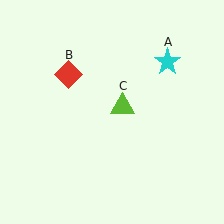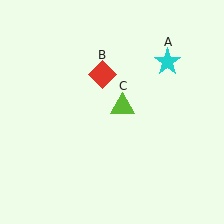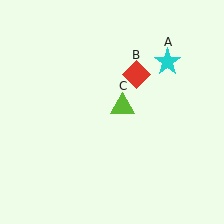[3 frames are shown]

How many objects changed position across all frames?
1 object changed position: red diamond (object B).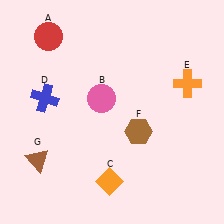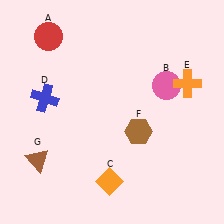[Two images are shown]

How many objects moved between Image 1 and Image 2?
1 object moved between the two images.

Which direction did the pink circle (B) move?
The pink circle (B) moved right.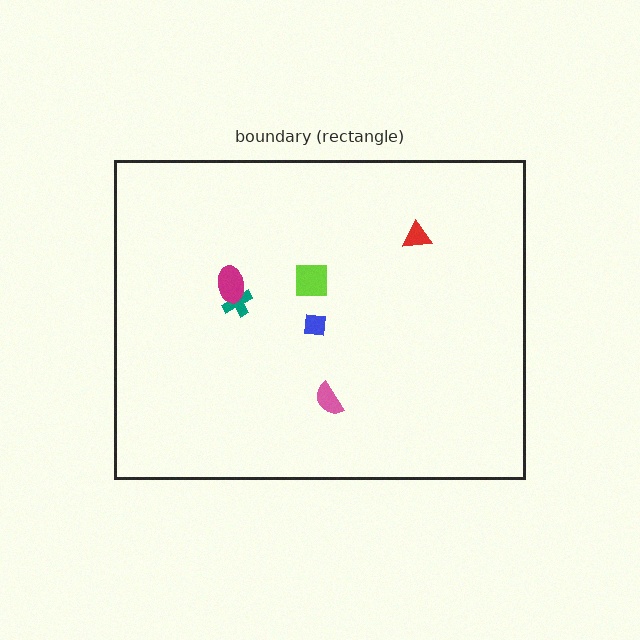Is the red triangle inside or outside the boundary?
Inside.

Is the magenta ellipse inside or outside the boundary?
Inside.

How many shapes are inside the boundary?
6 inside, 0 outside.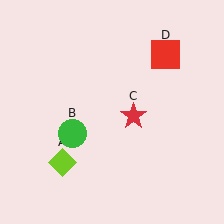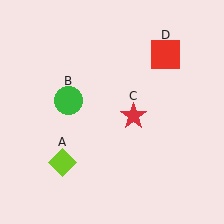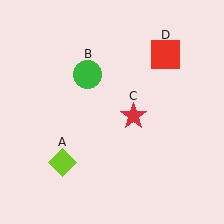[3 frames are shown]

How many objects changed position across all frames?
1 object changed position: green circle (object B).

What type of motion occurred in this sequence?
The green circle (object B) rotated clockwise around the center of the scene.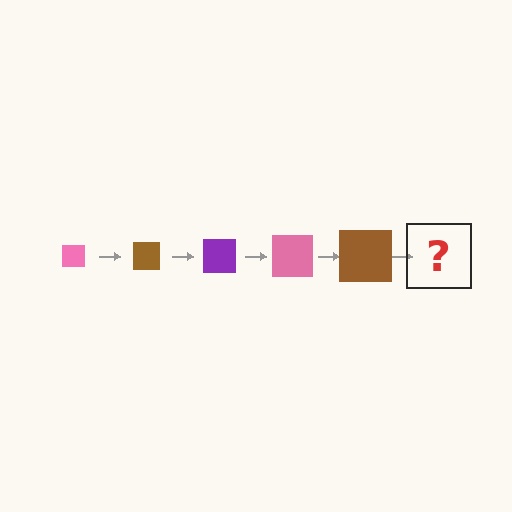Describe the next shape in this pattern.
It should be a purple square, larger than the previous one.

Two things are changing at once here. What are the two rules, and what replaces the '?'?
The two rules are that the square grows larger each step and the color cycles through pink, brown, and purple. The '?' should be a purple square, larger than the previous one.